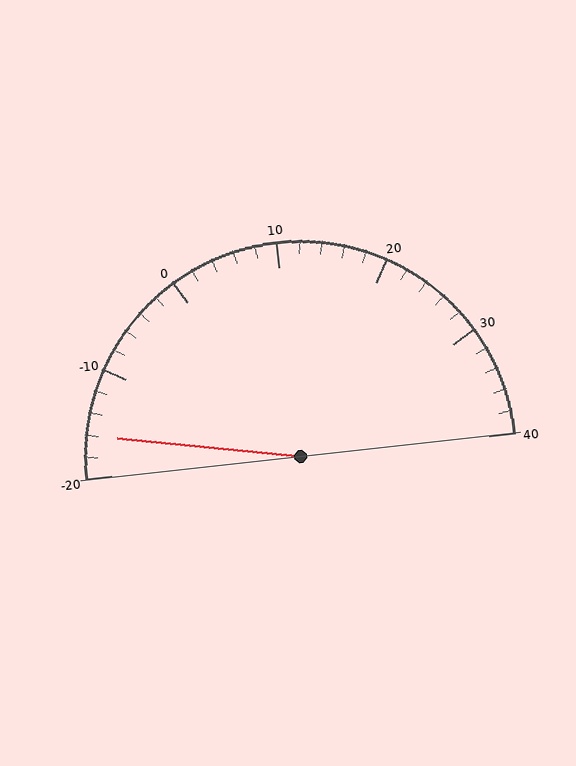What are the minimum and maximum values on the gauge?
The gauge ranges from -20 to 40.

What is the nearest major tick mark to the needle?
The nearest major tick mark is -20.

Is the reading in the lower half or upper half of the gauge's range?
The reading is in the lower half of the range (-20 to 40).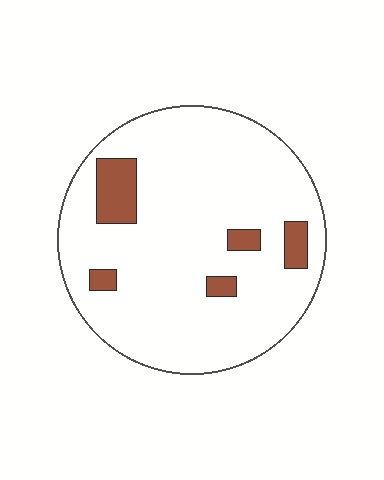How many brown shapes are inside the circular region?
5.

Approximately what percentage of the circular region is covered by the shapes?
Approximately 10%.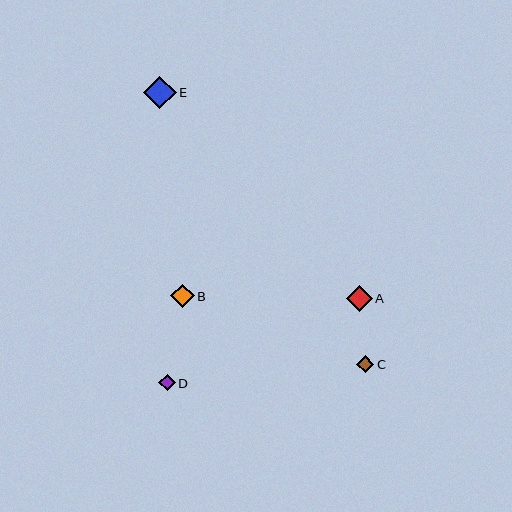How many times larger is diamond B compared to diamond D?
Diamond B is approximately 1.4 times the size of diamond D.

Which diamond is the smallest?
Diamond D is the smallest with a size of approximately 16 pixels.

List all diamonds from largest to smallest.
From largest to smallest: E, A, B, C, D.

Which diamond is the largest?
Diamond E is the largest with a size of approximately 32 pixels.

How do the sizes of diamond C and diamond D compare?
Diamond C and diamond D are approximately the same size.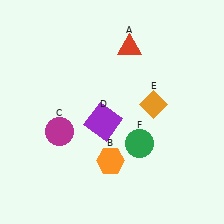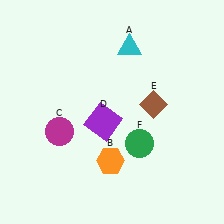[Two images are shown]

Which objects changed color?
A changed from red to cyan. E changed from orange to brown.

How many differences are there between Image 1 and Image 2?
There are 2 differences between the two images.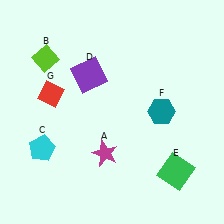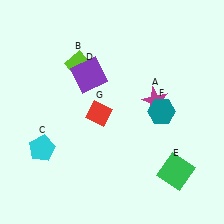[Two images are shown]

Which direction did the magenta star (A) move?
The magenta star (A) moved up.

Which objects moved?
The objects that moved are: the magenta star (A), the lime diamond (B), the red diamond (G).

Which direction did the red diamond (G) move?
The red diamond (G) moved right.